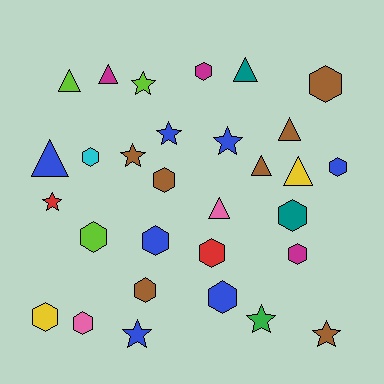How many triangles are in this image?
There are 8 triangles.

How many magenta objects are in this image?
There are 3 magenta objects.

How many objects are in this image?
There are 30 objects.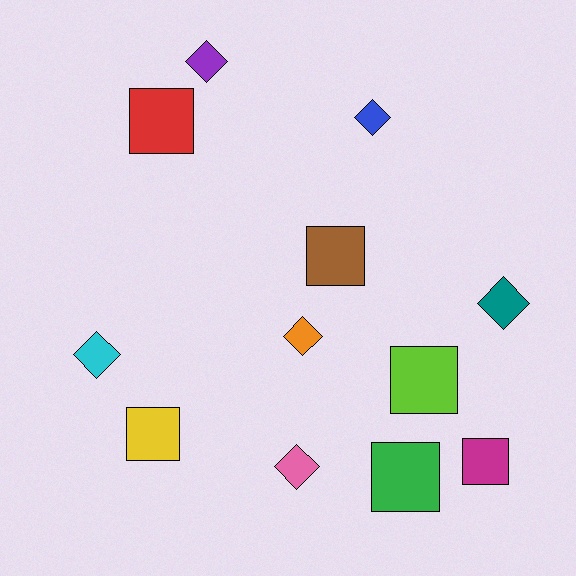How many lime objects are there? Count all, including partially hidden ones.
There is 1 lime object.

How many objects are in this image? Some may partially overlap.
There are 12 objects.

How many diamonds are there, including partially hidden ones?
There are 6 diamonds.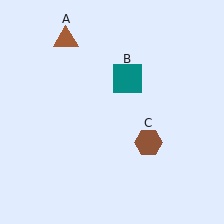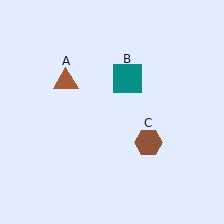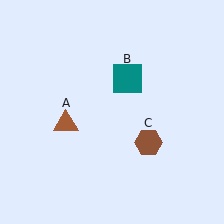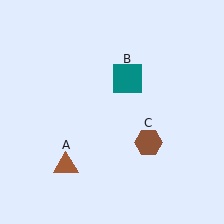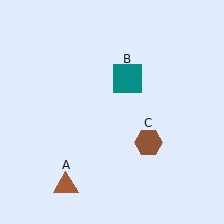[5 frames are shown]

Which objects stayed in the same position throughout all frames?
Teal square (object B) and brown hexagon (object C) remained stationary.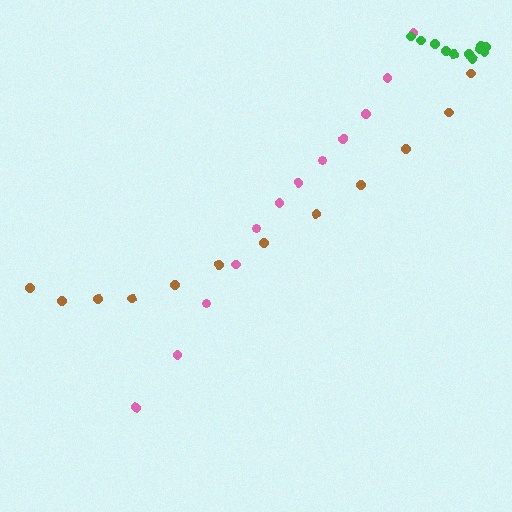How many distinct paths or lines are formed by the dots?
There are 3 distinct paths.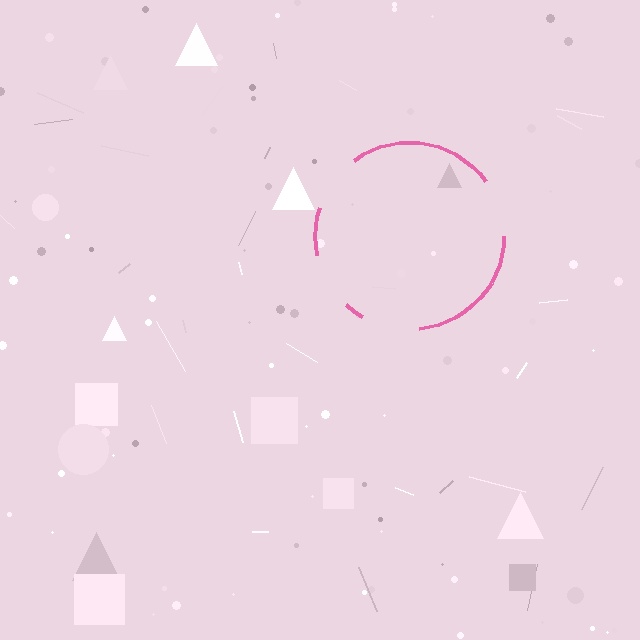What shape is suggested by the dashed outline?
The dashed outline suggests a circle.